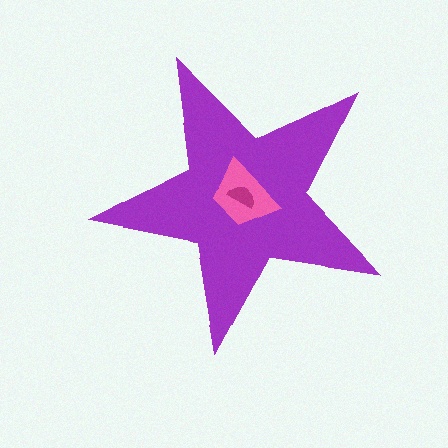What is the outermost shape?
The purple star.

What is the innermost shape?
The magenta semicircle.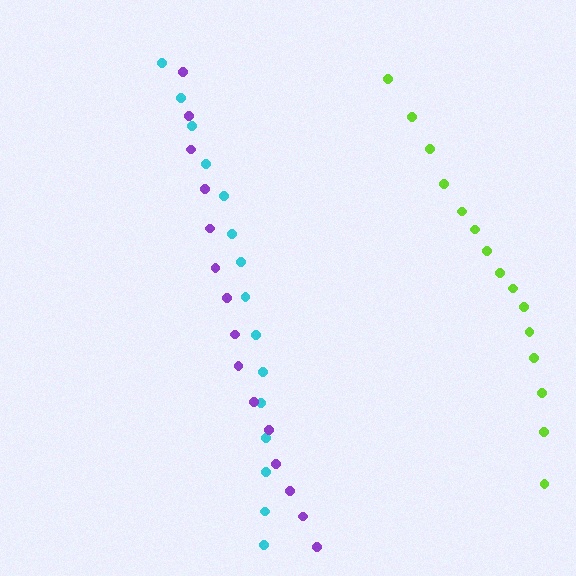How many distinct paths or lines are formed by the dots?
There are 3 distinct paths.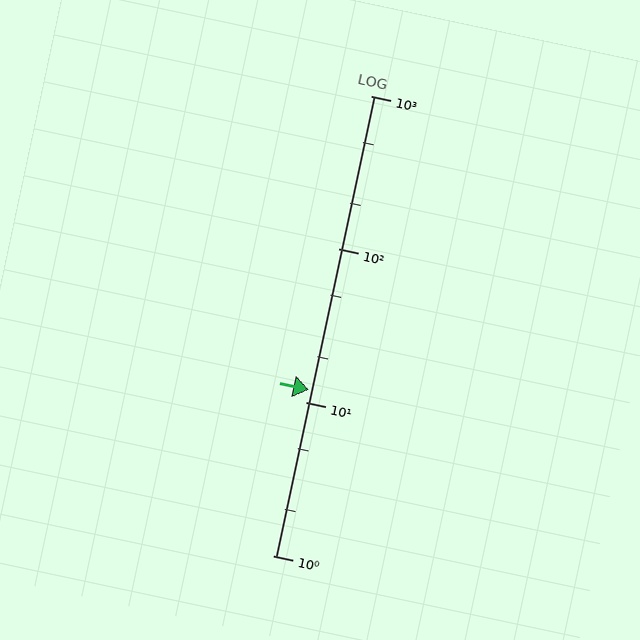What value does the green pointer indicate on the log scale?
The pointer indicates approximately 12.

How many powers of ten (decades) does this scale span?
The scale spans 3 decades, from 1 to 1000.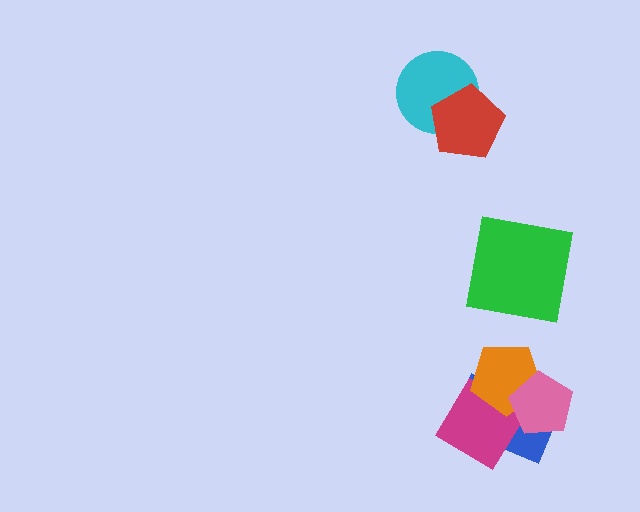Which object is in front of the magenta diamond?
The orange pentagon is in front of the magenta diamond.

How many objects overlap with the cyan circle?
1 object overlaps with the cyan circle.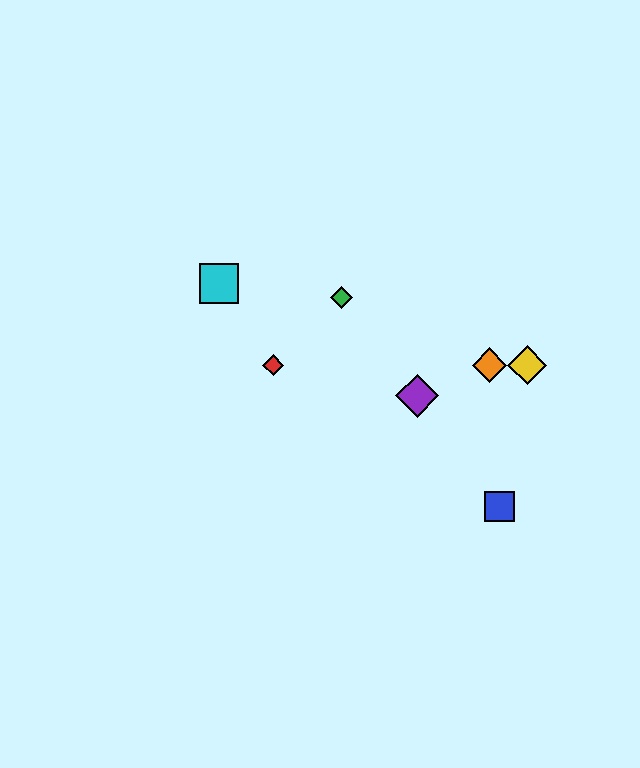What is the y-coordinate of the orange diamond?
The orange diamond is at y≈365.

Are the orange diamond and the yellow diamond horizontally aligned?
Yes, both are at y≈365.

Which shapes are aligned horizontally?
The red diamond, the yellow diamond, the orange diamond are aligned horizontally.